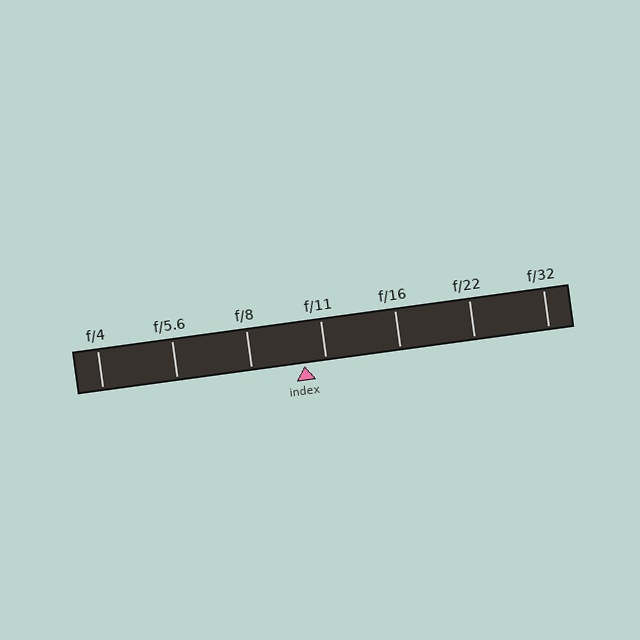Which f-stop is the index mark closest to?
The index mark is closest to f/11.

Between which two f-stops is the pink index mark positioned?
The index mark is between f/8 and f/11.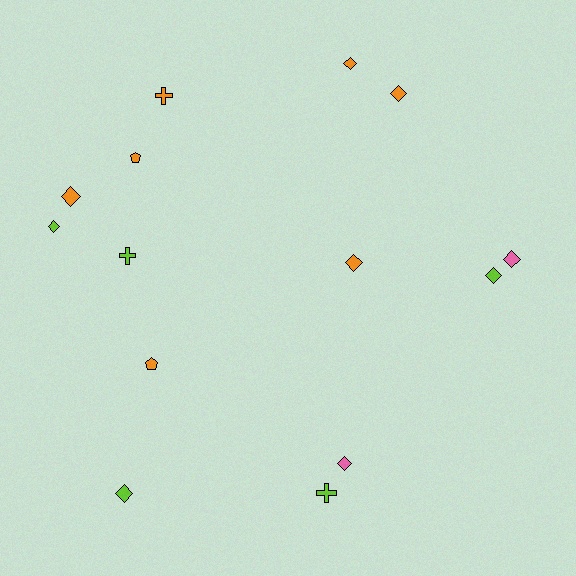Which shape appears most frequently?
Diamond, with 9 objects.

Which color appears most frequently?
Orange, with 7 objects.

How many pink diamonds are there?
There are 2 pink diamonds.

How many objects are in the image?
There are 14 objects.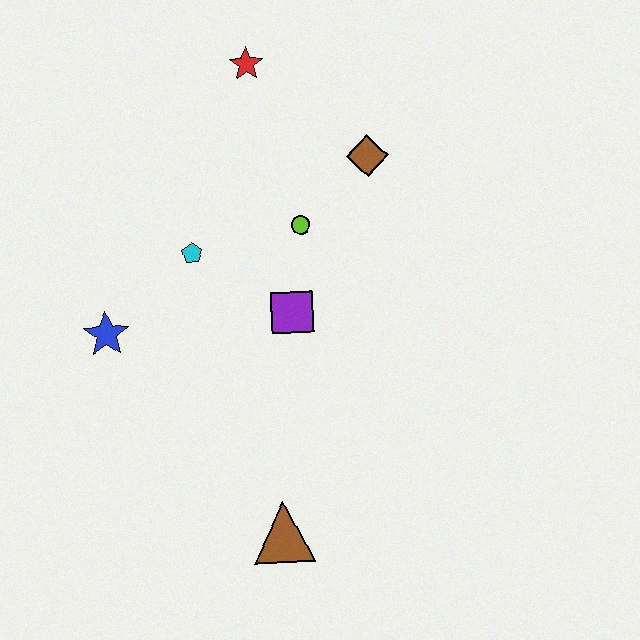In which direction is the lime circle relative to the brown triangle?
The lime circle is above the brown triangle.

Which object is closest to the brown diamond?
The lime circle is closest to the brown diamond.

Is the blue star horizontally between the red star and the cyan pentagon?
No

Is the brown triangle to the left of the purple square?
Yes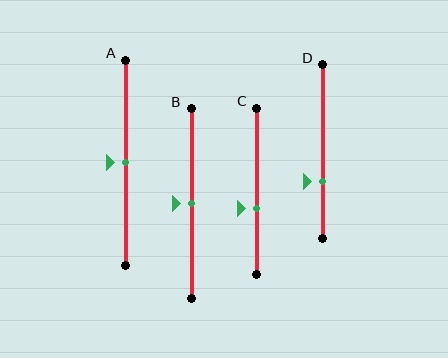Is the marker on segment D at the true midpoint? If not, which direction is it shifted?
No, the marker on segment D is shifted downward by about 17% of the segment length.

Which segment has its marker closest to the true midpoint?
Segment A has its marker closest to the true midpoint.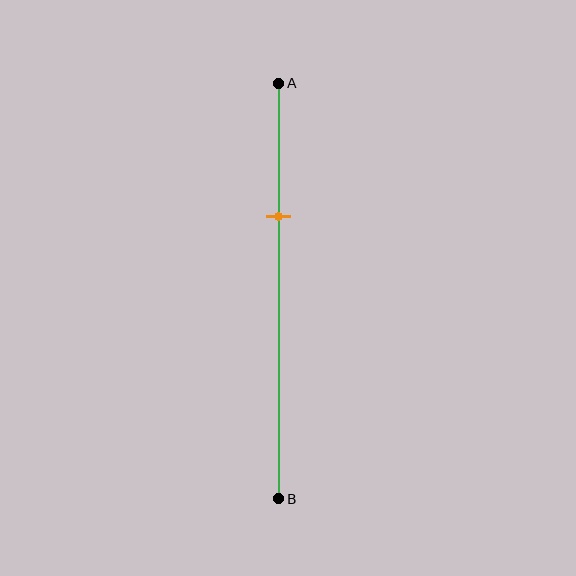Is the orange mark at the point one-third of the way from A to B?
Yes, the mark is approximately at the one-third point.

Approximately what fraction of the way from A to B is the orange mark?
The orange mark is approximately 30% of the way from A to B.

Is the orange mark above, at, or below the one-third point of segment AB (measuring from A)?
The orange mark is approximately at the one-third point of segment AB.